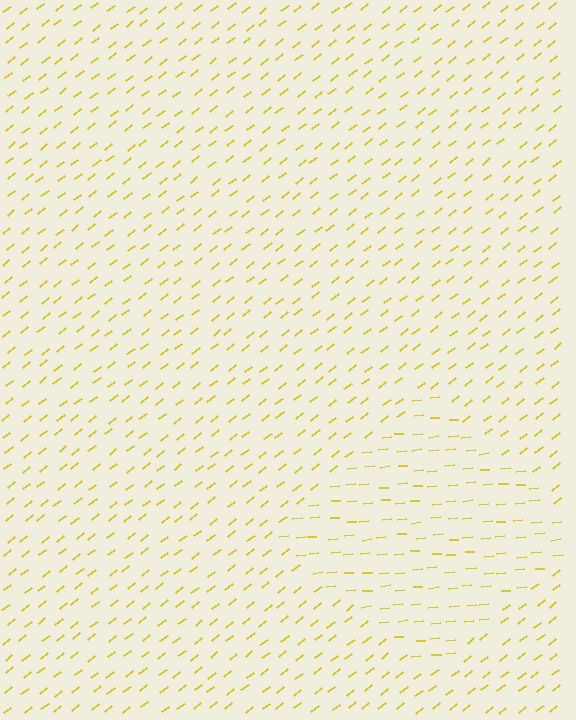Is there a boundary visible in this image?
Yes, there is a texture boundary formed by a change in line orientation.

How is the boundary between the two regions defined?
The boundary is defined purely by a change in line orientation (approximately 33 degrees difference). All lines are the same color and thickness.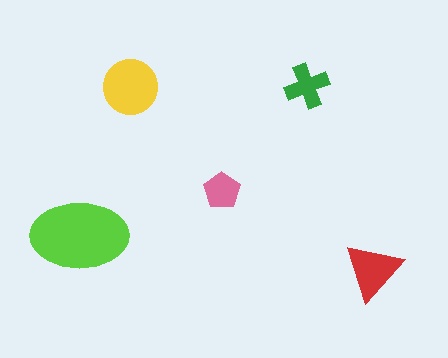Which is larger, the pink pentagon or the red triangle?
The red triangle.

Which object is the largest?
The lime ellipse.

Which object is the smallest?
The pink pentagon.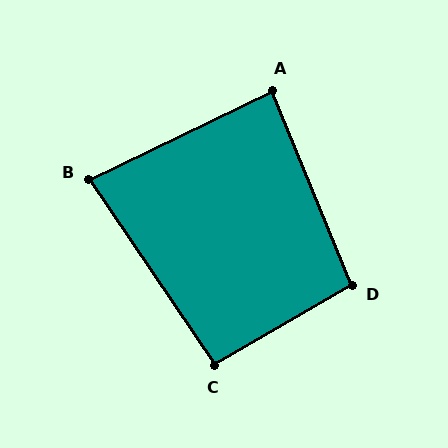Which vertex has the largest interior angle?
D, at approximately 98 degrees.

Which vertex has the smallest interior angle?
B, at approximately 82 degrees.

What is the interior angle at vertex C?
Approximately 94 degrees (approximately right).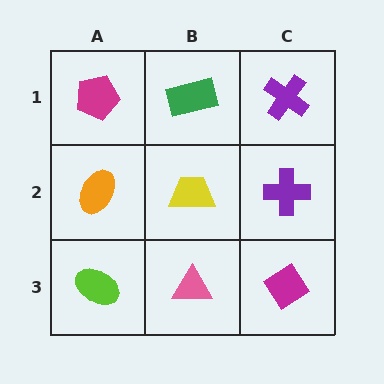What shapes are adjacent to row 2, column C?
A purple cross (row 1, column C), a magenta diamond (row 3, column C), a yellow trapezoid (row 2, column B).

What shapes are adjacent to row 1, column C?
A purple cross (row 2, column C), a green rectangle (row 1, column B).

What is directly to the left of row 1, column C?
A green rectangle.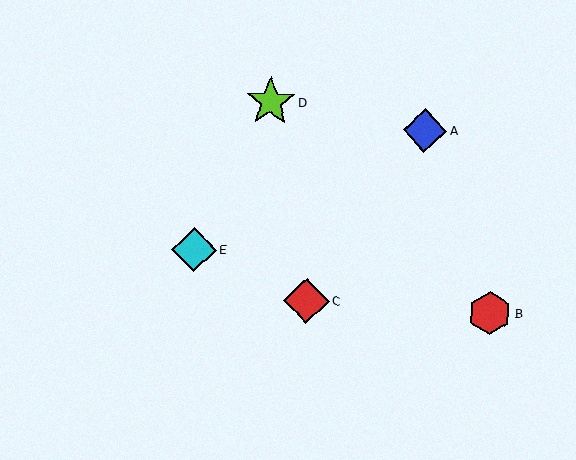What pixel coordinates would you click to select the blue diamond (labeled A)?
Click at (425, 130) to select the blue diamond A.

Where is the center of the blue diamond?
The center of the blue diamond is at (425, 130).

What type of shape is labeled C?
Shape C is a red diamond.